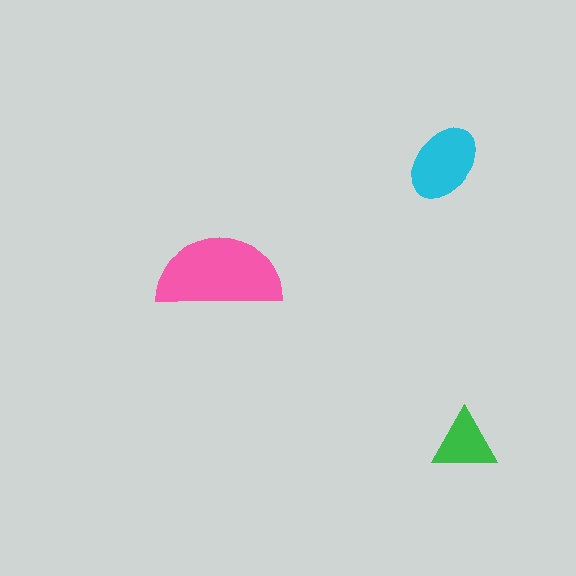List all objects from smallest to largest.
The green triangle, the cyan ellipse, the pink semicircle.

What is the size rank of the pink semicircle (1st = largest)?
1st.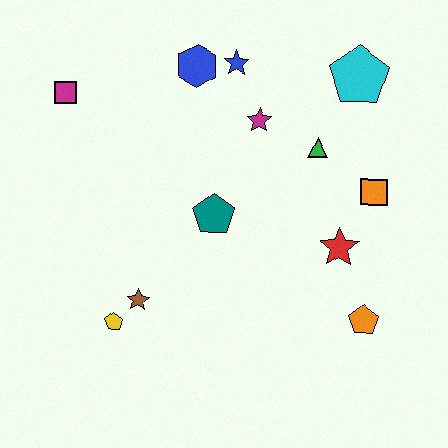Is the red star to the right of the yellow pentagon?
Yes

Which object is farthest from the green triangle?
The yellow pentagon is farthest from the green triangle.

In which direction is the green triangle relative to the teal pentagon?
The green triangle is to the right of the teal pentagon.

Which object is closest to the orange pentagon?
The red star is closest to the orange pentagon.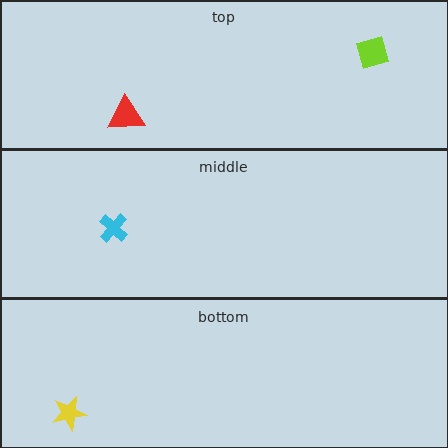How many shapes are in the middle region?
1.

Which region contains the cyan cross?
The middle region.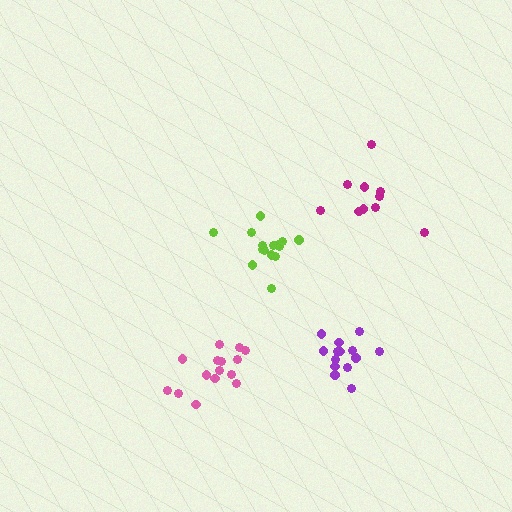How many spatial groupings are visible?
There are 4 spatial groupings.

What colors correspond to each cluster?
The clusters are colored: magenta, pink, purple, lime.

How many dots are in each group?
Group 1: 10 dots, Group 2: 15 dots, Group 3: 14 dots, Group 4: 15 dots (54 total).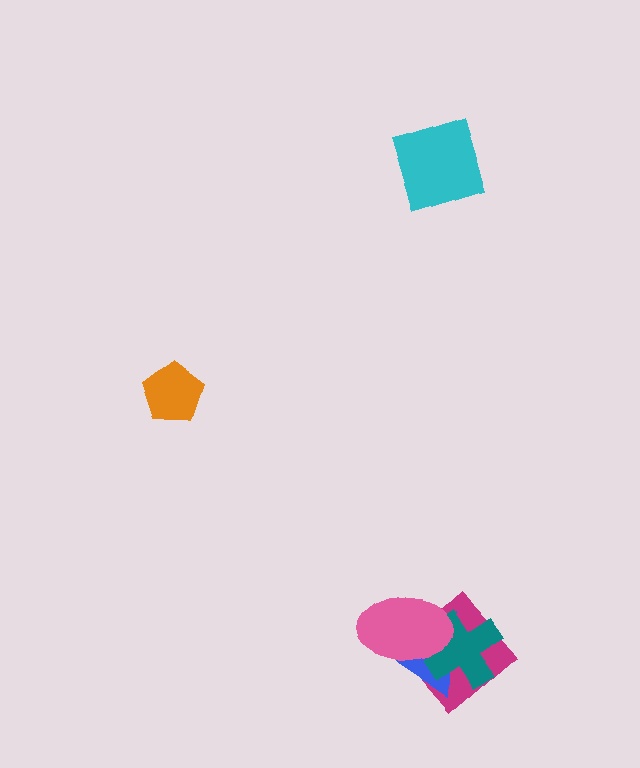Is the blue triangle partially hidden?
Yes, it is partially covered by another shape.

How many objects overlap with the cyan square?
0 objects overlap with the cyan square.